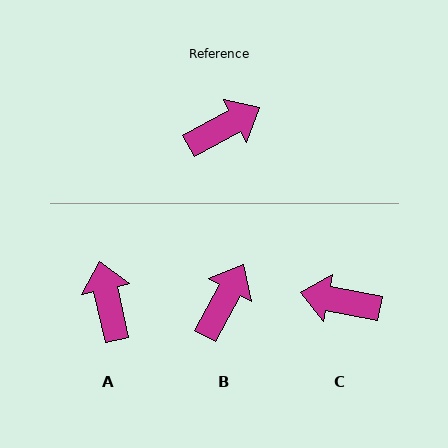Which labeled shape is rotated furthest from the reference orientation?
C, about 140 degrees away.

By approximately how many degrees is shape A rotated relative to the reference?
Approximately 74 degrees counter-clockwise.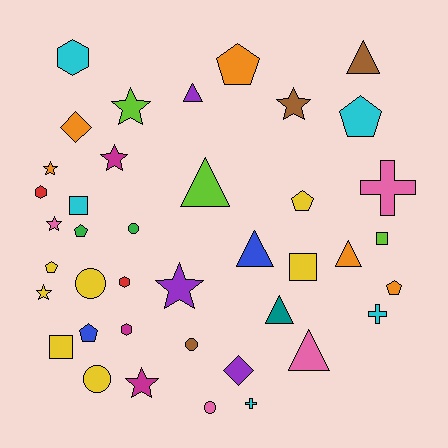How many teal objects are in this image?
There is 1 teal object.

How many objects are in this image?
There are 40 objects.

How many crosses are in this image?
There are 3 crosses.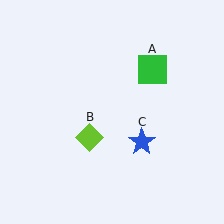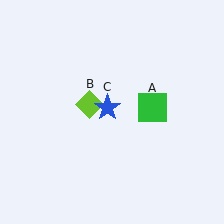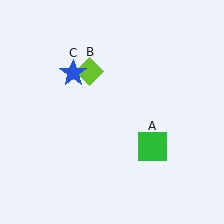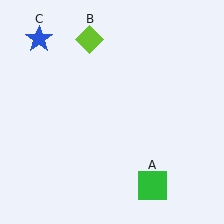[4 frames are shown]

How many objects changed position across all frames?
3 objects changed position: green square (object A), lime diamond (object B), blue star (object C).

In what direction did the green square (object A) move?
The green square (object A) moved down.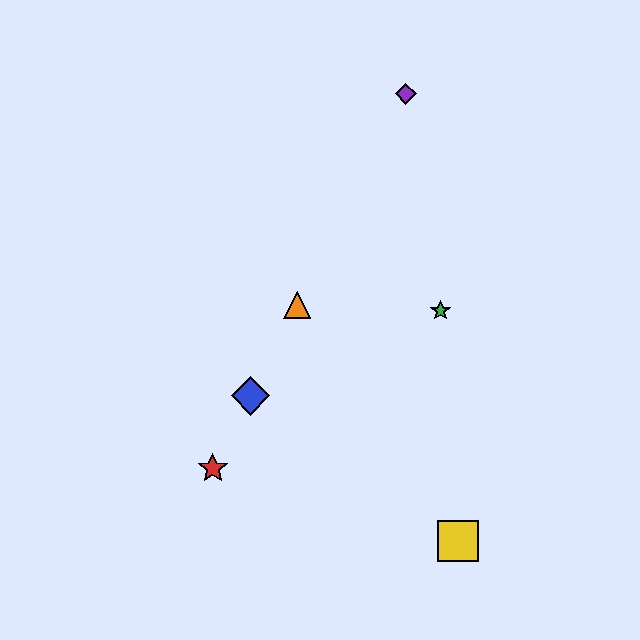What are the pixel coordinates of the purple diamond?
The purple diamond is at (406, 94).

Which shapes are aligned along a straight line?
The red star, the blue diamond, the purple diamond, the orange triangle are aligned along a straight line.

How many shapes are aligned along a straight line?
4 shapes (the red star, the blue diamond, the purple diamond, the orange triangle) are aligned along a straight line.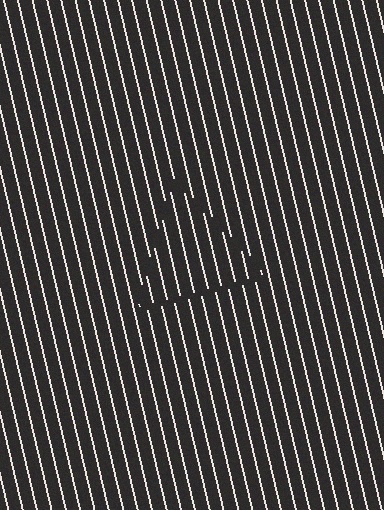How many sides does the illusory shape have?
3 sides — the line-ends trace a triangle.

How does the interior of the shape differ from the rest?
The interior of the shape contains the same grating, shifted by half a period — the contour is defined by the phase discontinuity where line-ends from the inner and outer gratings abut.